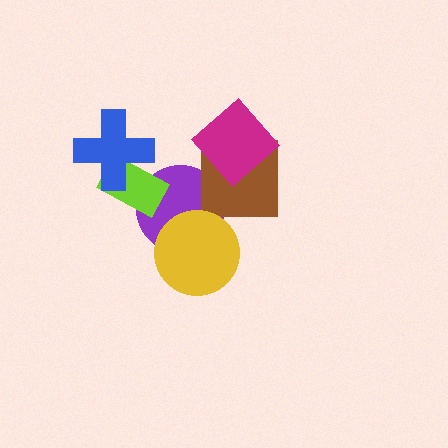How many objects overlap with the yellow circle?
1 object overlaps with the yellow circle.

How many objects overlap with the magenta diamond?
1 object overlaps with the magenta diamond.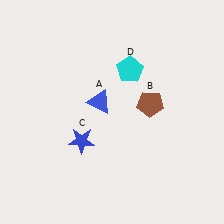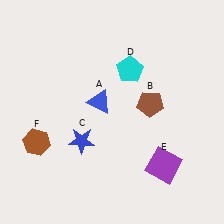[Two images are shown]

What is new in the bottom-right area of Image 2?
A purple square (E) was added in the bottom-right area of Image 2.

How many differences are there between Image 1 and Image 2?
There are 2 differences between the two images.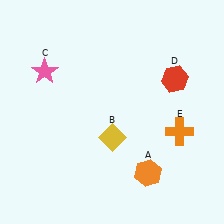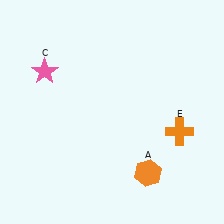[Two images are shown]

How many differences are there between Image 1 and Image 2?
There are 2 differences between the two images.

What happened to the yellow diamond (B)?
The yellow diamond (B) was removed in Image 2. It was in the bottom-right area of Image 1.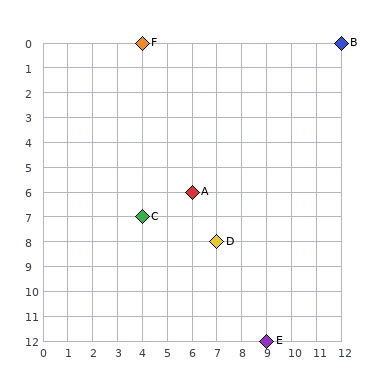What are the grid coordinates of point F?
Point F is at grid coordinates (4, 0).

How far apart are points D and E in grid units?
Points D and E are 2 columns and 4 rows apart (about 4.5 grid units diagonally).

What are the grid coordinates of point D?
Point D is at grid coordinates (7, 8).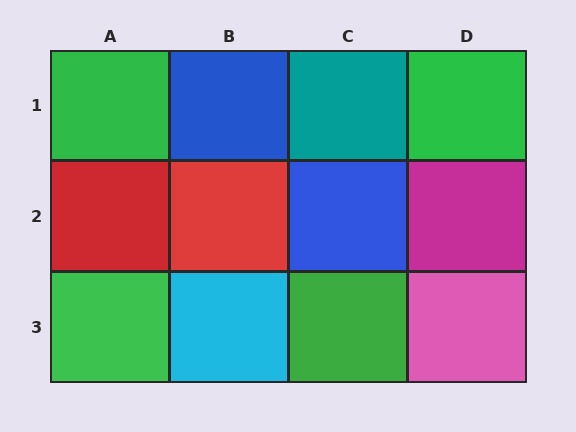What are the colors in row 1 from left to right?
Green, blue, teal, green.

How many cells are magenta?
1 cell is magenta.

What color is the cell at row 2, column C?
Blue.